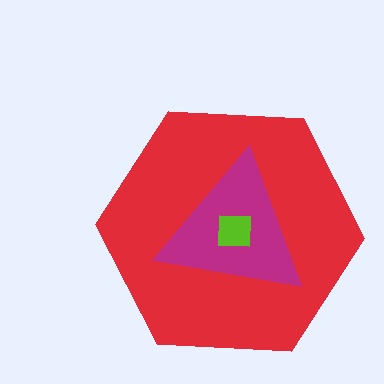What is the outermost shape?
The red hexagon.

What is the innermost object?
The lime square.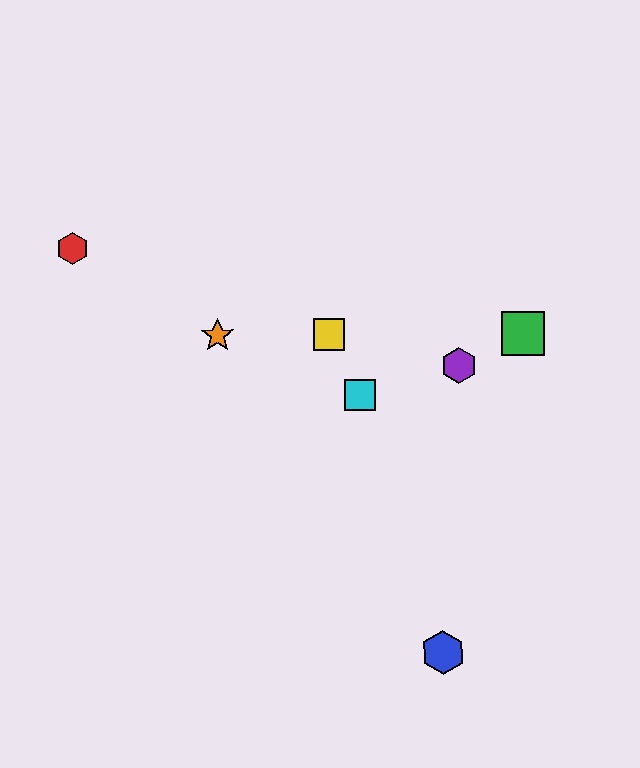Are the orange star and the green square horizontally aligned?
Yes, both are at y≈335.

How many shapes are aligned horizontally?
3 shapes (the green square, the yellow square, the orange star) are aligned horizontally.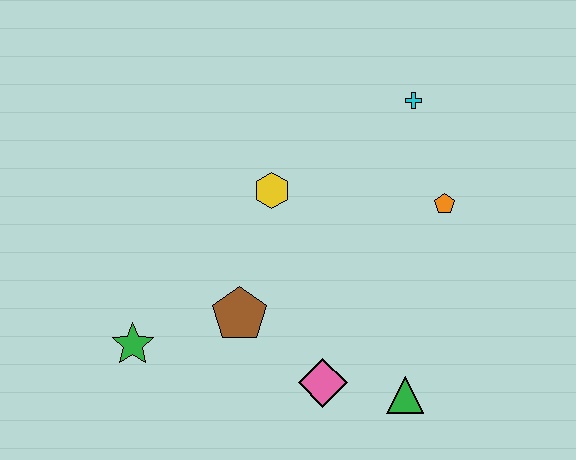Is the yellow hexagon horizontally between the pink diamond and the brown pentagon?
Yes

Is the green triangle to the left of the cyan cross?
Yes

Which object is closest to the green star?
The brown pentagon is closest to the green star.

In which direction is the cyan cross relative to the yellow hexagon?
The cyan cross is to the right of the yellow hexagon.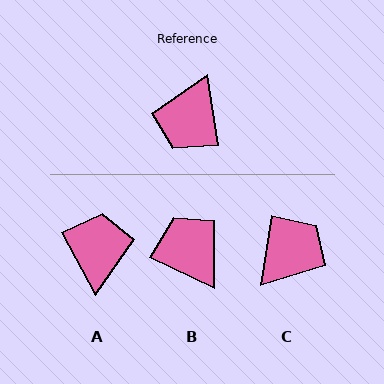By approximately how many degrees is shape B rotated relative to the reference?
Approximately 124 degrees clockwise.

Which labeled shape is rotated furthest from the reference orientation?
C, about 163 degrees away.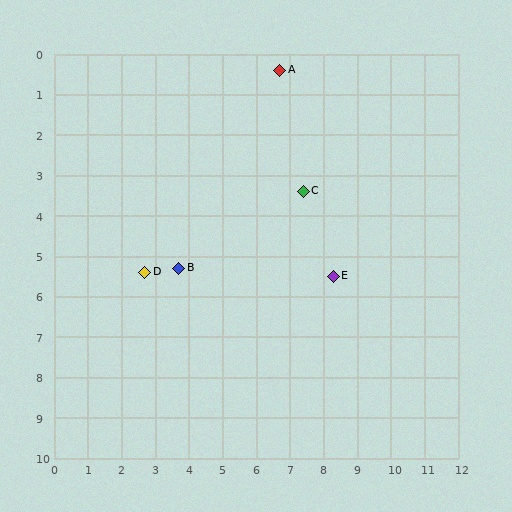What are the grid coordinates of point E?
Point E is at approximately (8.3, 5.5).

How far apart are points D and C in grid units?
Points D and C are about 5.1 grid units apart.